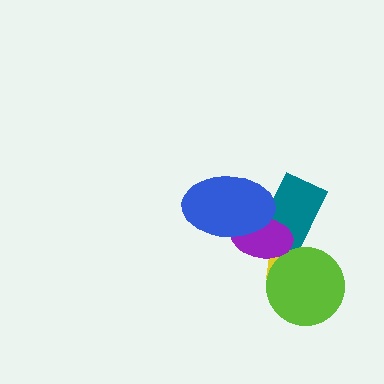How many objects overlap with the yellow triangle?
3 objects overlap with the yellow triangle.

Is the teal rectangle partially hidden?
Yes, it is partially covered by another shape.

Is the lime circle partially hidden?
No, no other shape covers it.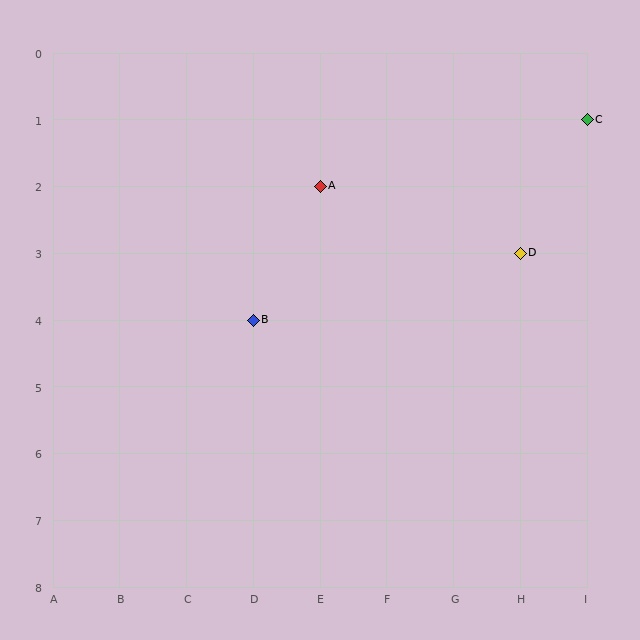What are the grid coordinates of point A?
Point A is at grid coordinates (E, 2).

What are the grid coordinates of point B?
Point B is at grid coordinates (D, 4).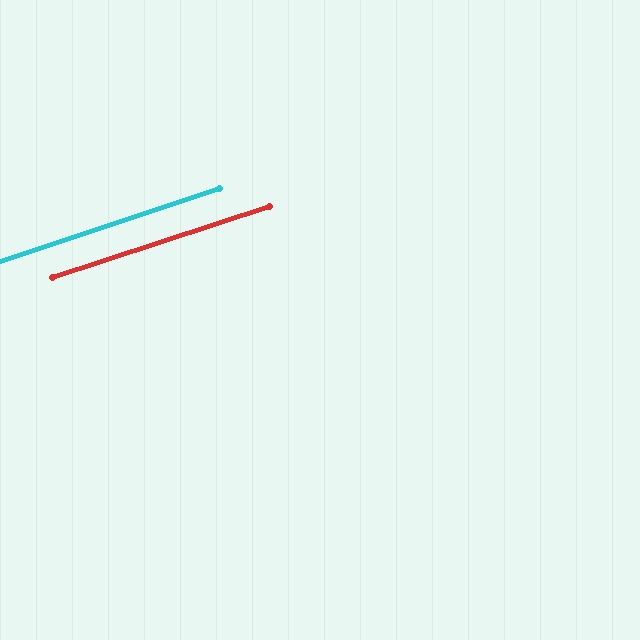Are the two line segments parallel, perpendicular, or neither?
Parallel — their directions differ by only 0.1°.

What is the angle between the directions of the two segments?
Approximately 0 degrees.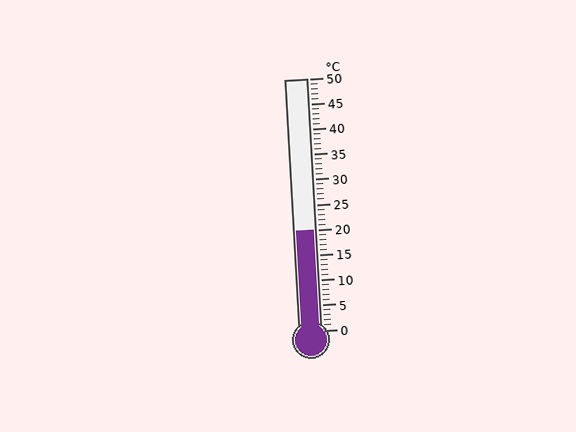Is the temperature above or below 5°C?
The temperature is above 5°C.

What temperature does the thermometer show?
The thermometer shows approximately 20°C.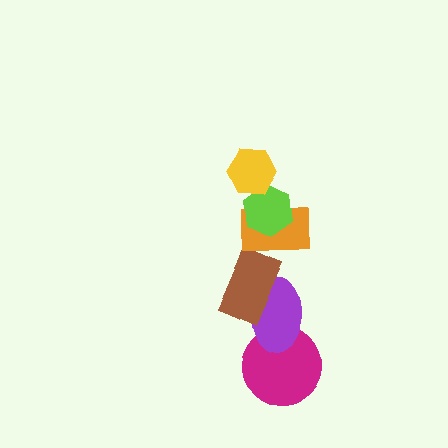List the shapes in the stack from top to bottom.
From top to bottom: the yellow hexagon, the lime hexagon, the orange rectangle, the brown rectangle, the purple ellipse, the magenta circle.